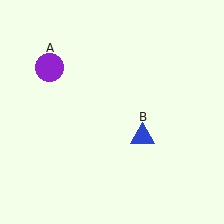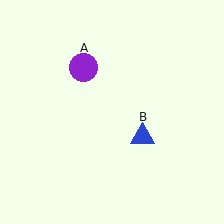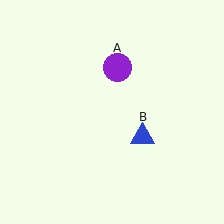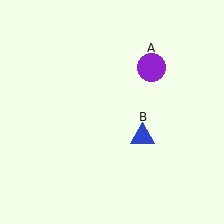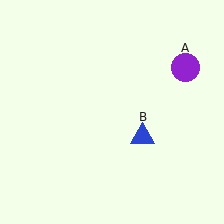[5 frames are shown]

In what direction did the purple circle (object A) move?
The purple circle (object A) moved right.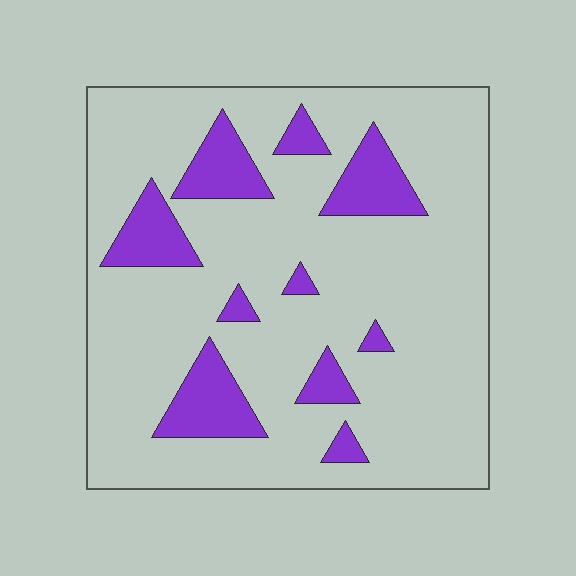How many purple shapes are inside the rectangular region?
10.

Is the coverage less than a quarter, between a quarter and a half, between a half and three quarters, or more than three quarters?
Less than a quarter.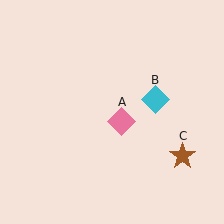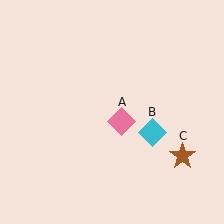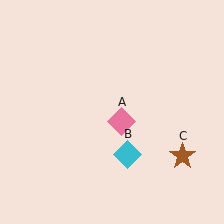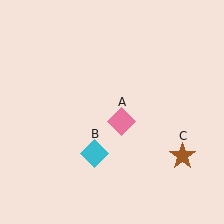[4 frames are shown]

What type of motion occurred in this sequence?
The cyan diamond (object B) rotated clockwise around the center of the scene.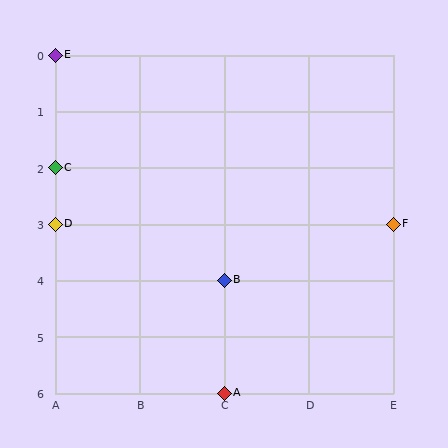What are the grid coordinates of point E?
Point E is at grid coordinates (A, 0).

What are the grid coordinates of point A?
Point A is at grid coordinates (C, 6).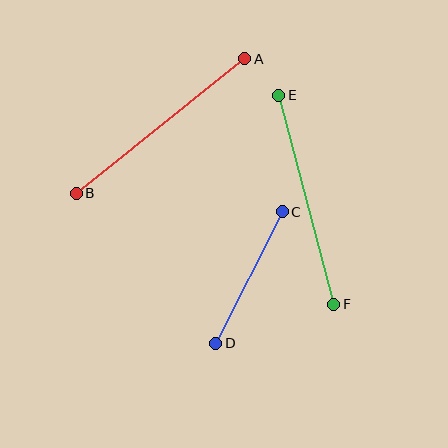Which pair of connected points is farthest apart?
Points E and F are farthest apart.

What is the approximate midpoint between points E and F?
The midpoint is at approximately (306, 200) pixels.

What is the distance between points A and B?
The distance is approximately 215 pixels.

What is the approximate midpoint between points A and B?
The midpoint is at approximately (160, 126) pixels.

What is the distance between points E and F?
The distance is approximately 216 pixels.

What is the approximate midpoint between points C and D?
The midpoint is at approximately (249, 278) pixels.